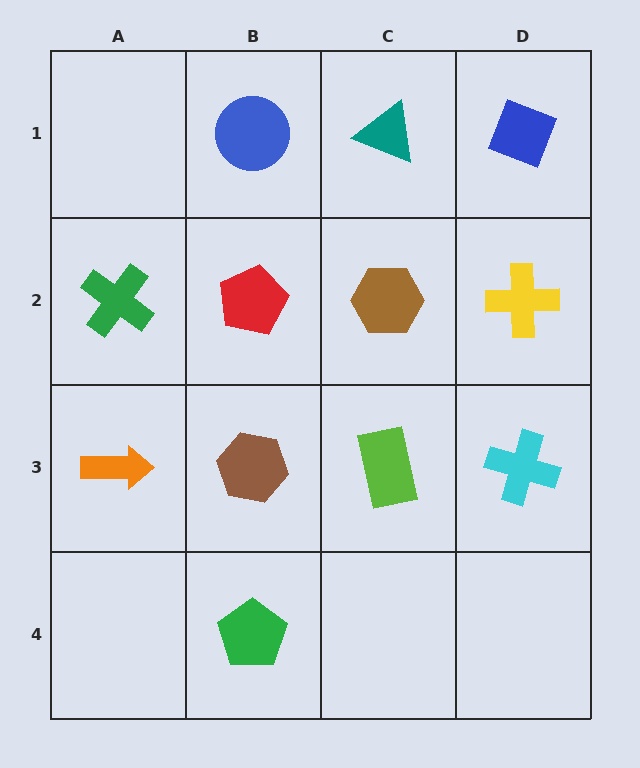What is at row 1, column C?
A teal triangle.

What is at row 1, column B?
A blue circle.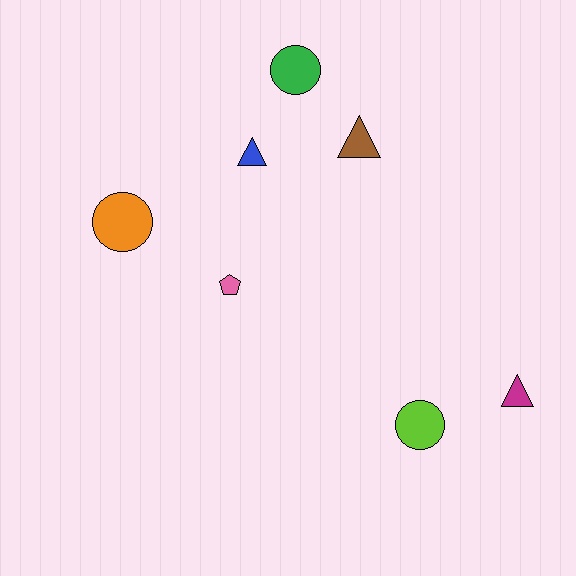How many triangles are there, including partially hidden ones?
There are 3 triangles.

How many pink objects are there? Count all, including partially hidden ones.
There is 1 pink object.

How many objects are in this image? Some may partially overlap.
There are 7 objects.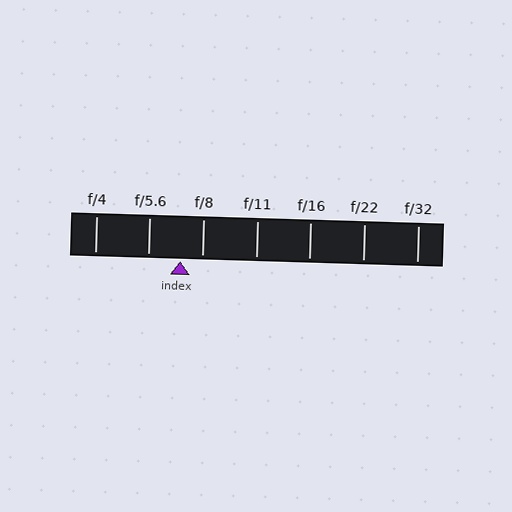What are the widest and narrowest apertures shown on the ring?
The widest aperture shown is f/4 and the narrowest is f/32.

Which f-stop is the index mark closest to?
The index mark is closest to f/8.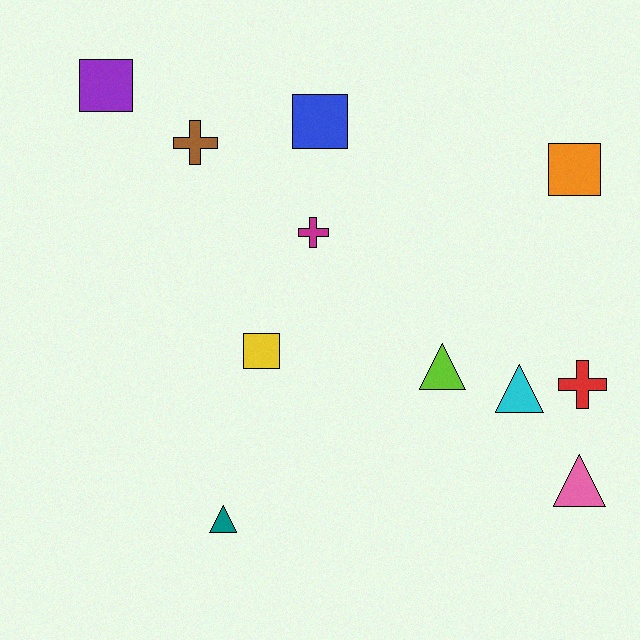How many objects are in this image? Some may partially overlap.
There are 11 objects.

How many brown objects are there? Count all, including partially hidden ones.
There is 1 brown object.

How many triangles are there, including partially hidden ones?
There are 4 triangles.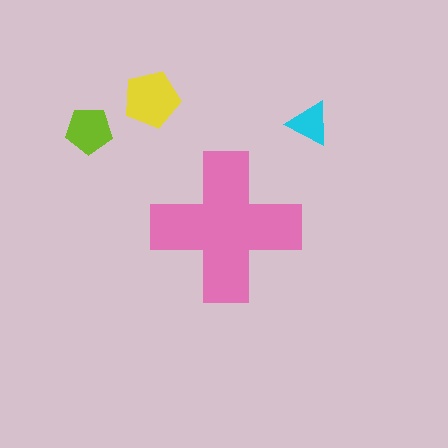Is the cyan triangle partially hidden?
No, the cyan triangle is fully visible.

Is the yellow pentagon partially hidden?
No, the yellow pentagon is fully visible.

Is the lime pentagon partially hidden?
No, the lime pentagon is fully visible.